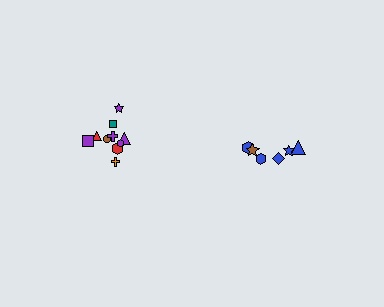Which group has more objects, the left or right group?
The left group.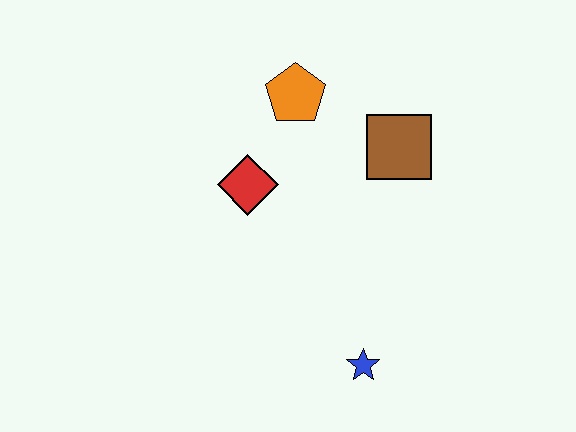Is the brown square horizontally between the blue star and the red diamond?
No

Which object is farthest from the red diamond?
The blue star is farthest from the red diamond.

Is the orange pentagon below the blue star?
No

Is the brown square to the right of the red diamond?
Yes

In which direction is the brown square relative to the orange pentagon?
The brown square is to the right of the orange pentagon.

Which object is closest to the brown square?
The orange pentagon is closest to the brown square.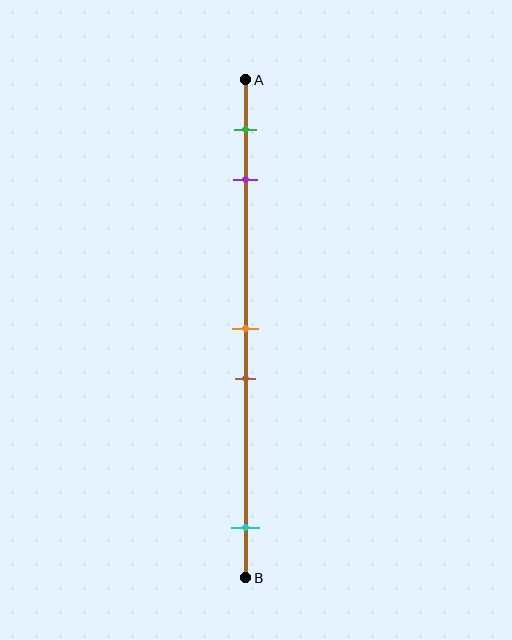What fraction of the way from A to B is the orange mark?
The orange mark is approximately 50% (0.5) of the way from A to B.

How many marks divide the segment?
There are 5 marks dividing the segment.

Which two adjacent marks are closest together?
The orange and brown marks are the closest adjacent pair.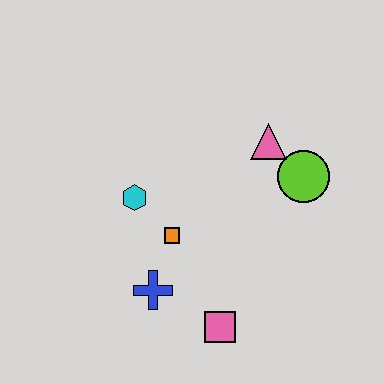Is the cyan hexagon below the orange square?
No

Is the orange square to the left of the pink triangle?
Yes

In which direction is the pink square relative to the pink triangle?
The pink square is below the pink triangle.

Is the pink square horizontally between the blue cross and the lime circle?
Yes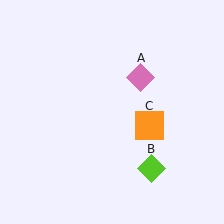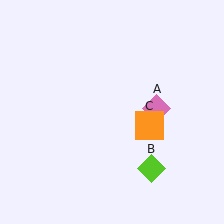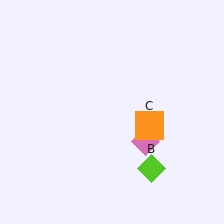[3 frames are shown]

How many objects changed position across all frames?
1 object changed position: pink diamond (object A).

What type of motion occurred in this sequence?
The pink diamond (object A) rotated clockwise around the center of the scene.